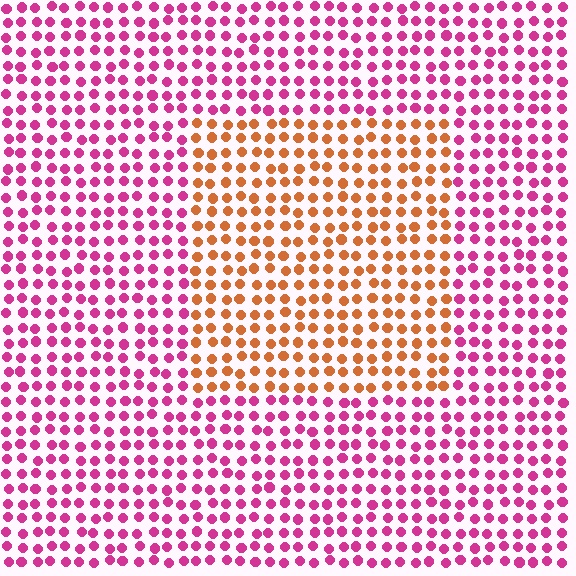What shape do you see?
I see a rectangle.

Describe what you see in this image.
The image is filled with small magenta elements in a uniform arrangement. A rectangle-shaped region is visible where the elements are tinted to a slightly different hue, forming a subtle color boundary.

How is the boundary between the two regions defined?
The boundary is defined purely by a slight shift in hue (about 58 degrees). Spacing, size, and orientation are identical on both sides.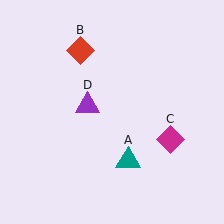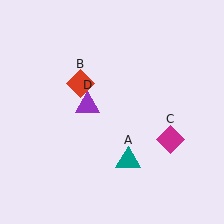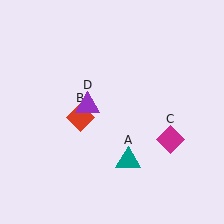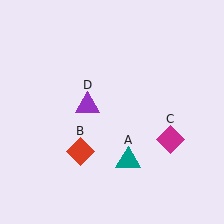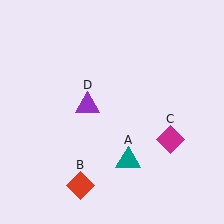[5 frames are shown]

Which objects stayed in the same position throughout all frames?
Teal triangle (object A) and magenta diamond (object C) and purple triangle (object D) remained stationary.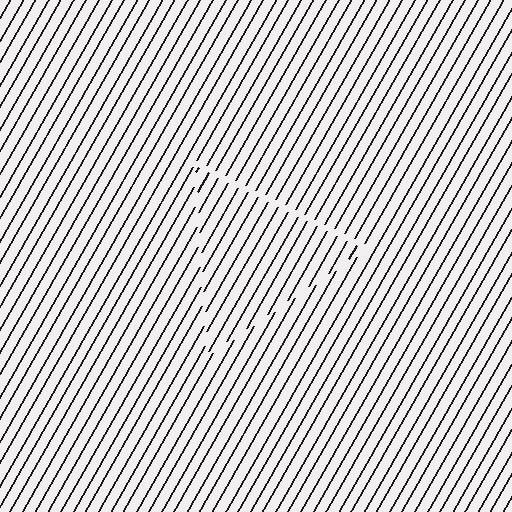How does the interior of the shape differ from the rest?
The interior of the shape contains the same grating, shifted by half a period — the contour is defined by the phase discontinuity where line-ends from the inner and outer gratings abut.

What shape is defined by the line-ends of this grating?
An illusory triangle. The interior of the shape contains the same grating, shifted by half a period — the contour is defined by the phase discontinuity where line-ends from the inner and outer gratings abut.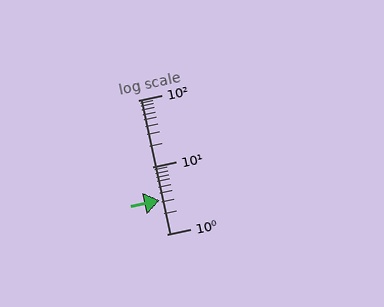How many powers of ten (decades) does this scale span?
The scale spans 2 decades, from 1 to 100.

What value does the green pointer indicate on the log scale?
The pointer indicates approximately 3.2.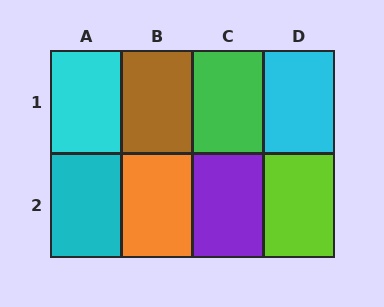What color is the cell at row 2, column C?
Purple.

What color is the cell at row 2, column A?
Cyan.